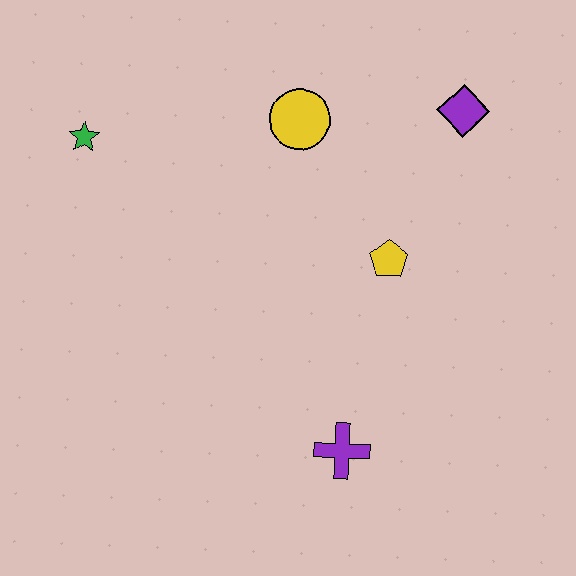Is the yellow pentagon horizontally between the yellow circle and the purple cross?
No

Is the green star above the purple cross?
Yes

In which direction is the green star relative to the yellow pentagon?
The green star is to the left of the yellow pentagon.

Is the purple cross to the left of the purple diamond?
Yes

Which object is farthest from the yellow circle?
The purple cross is farthest from the yellow circle.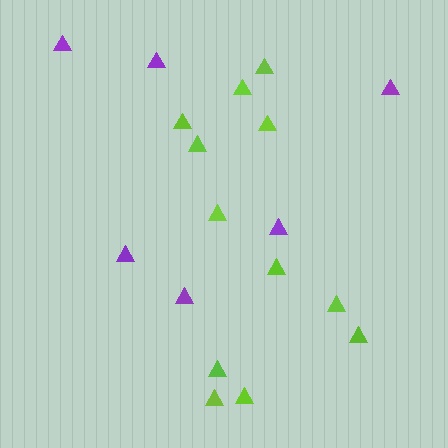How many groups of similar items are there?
There are 2 groups: one group of purple triangles (6) and one group of lime triangles (12).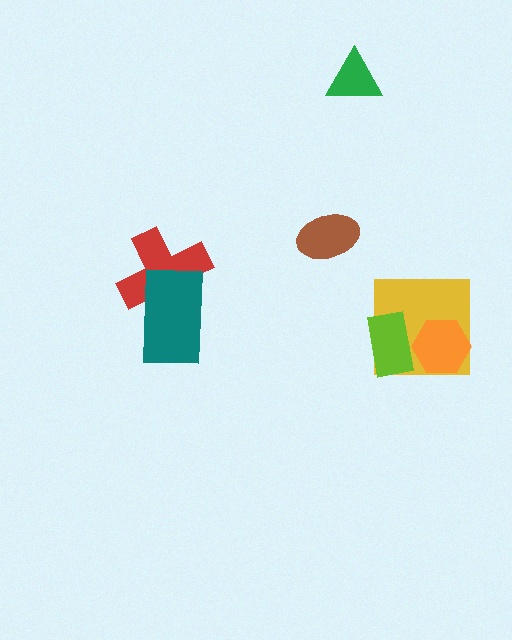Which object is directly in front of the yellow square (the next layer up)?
The orange hexagon is directly in front of the yellow square.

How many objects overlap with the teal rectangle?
1 object overlaps with the teal rectangle.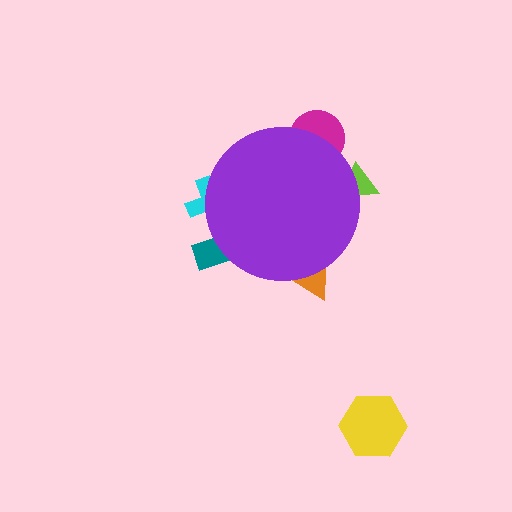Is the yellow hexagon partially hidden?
No, the yellow hexagon is fully visible.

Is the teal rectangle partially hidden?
Yes, the teal rectangle is partially hidden behind the purple circle.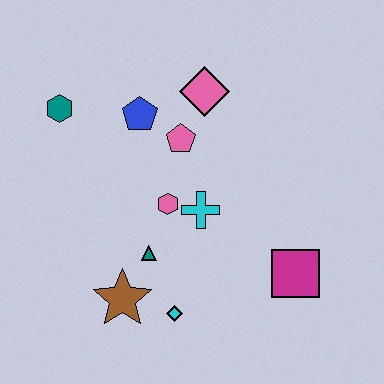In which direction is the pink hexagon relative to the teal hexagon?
The pink hexagon is to the right of the teal hexagon.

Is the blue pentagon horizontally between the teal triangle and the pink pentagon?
No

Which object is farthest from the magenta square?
The teal hexagon is farthest from the magenta square.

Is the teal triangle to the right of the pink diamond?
No